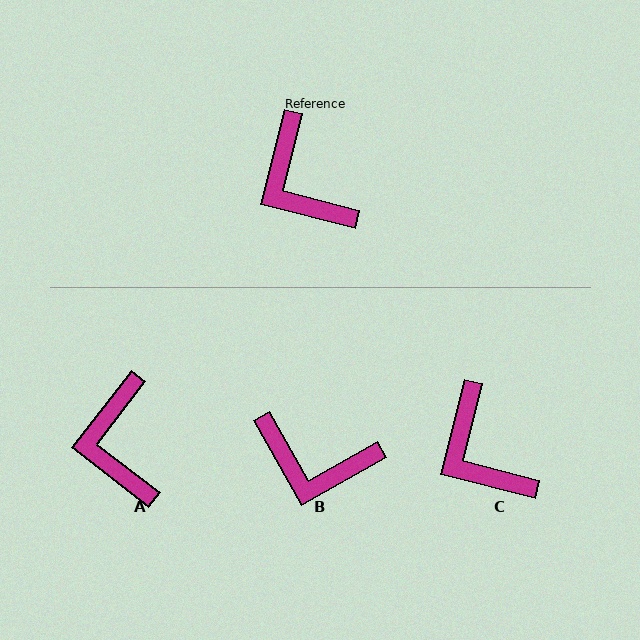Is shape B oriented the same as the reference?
No, it is off by about 44 degrees.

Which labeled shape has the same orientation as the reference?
C.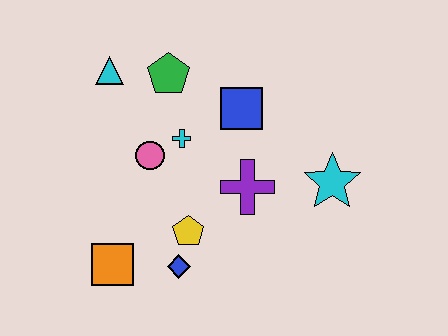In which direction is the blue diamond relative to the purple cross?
The blue diamond is below the purple cross.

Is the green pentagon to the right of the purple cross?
No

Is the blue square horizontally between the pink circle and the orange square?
No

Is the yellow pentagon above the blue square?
No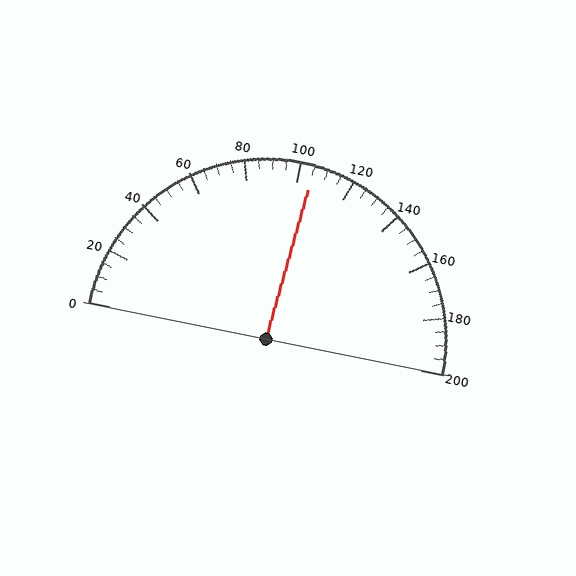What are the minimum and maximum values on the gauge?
The gauge ranges from 0 to 200.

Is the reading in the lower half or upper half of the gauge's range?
The reading is in the upper half of the range (0 to 200).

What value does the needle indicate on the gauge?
The needle indicates approximately 105.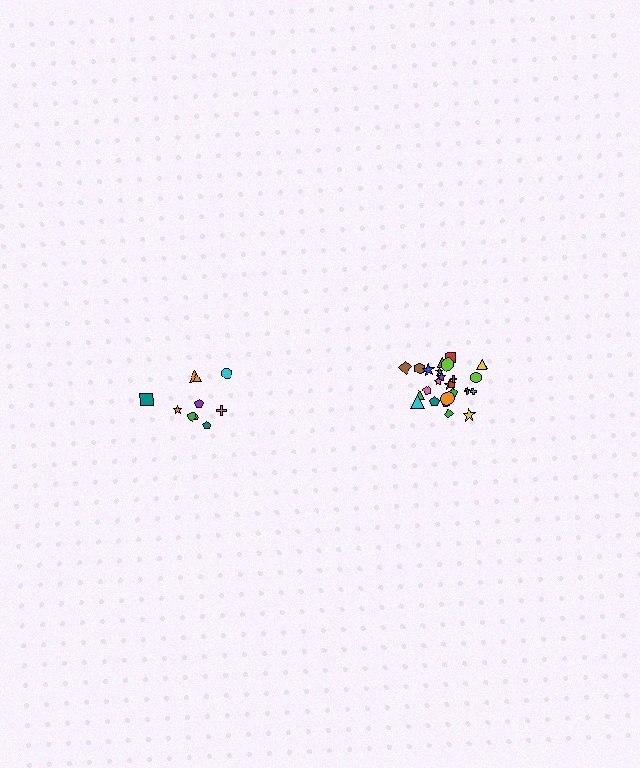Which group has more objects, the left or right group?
The right group.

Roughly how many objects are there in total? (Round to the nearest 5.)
Roughly 35 objects in total.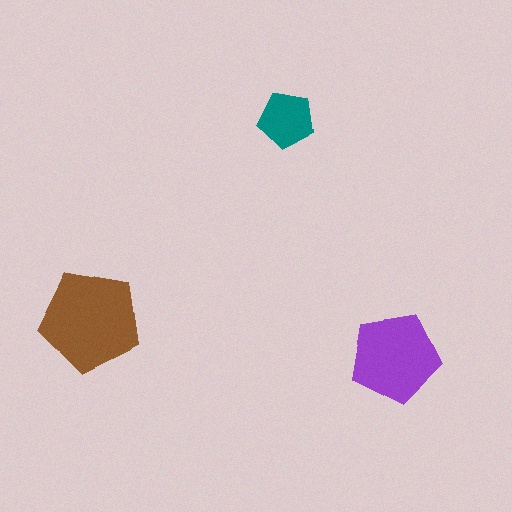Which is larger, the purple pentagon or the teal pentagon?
The purple one.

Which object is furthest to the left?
The brown pentagon is leftmost.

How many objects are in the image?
There are 3 objects in the image.